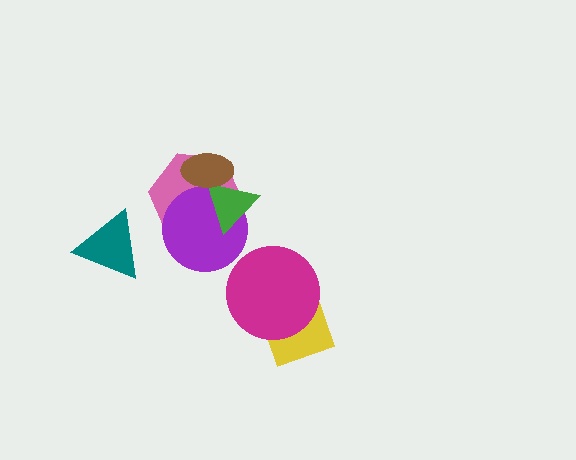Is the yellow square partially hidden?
Yes, it is partially covered by another shape.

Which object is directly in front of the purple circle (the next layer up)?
The green triangle is directly in front of the purple circle.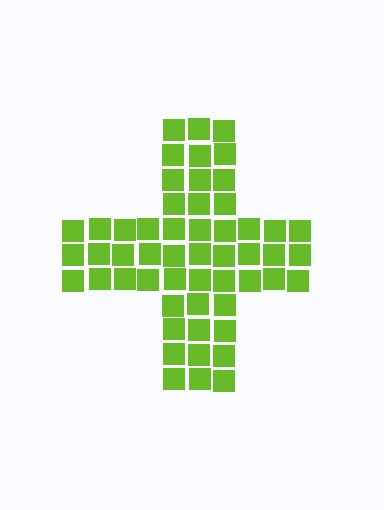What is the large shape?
The large shape is a cross.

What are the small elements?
The small elements are squares.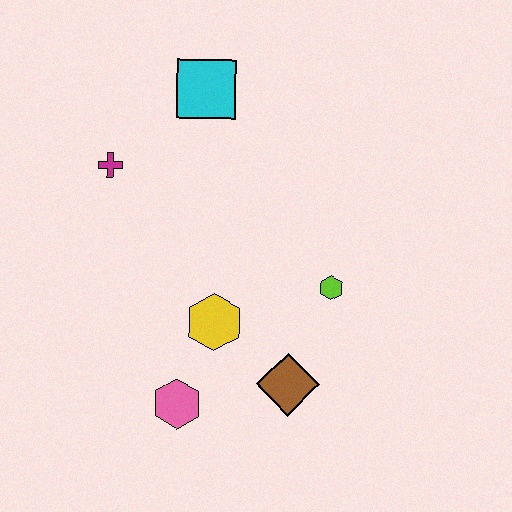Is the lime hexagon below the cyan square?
Yes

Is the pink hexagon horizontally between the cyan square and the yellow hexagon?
No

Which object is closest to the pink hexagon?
The yellow hexagon is closest to the pink hexagon.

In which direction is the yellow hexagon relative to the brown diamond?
The yellow hexagon is to the left of the brown diamond.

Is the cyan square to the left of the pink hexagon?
No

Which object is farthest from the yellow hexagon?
The cyan square is farthest from the yellow hexagon.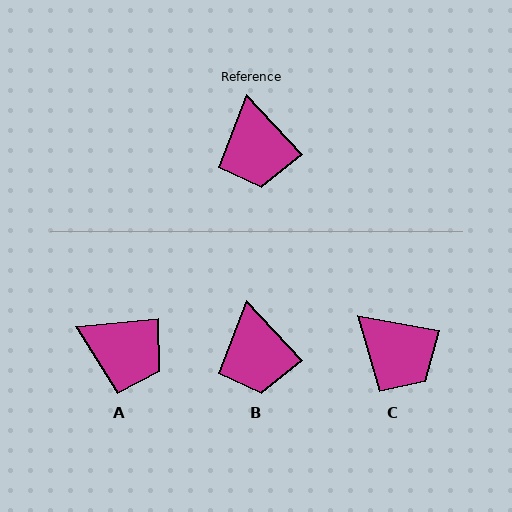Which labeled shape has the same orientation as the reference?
B.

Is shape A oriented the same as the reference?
No, it is off by about 53 degrees.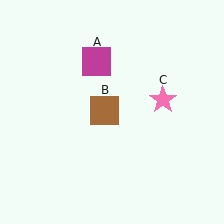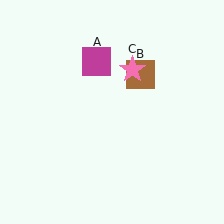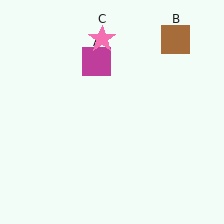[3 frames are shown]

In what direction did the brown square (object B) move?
The brown square (object B) moved up and to the right.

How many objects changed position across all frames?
2 objects changed position: brown square (object B), pink star (object C).